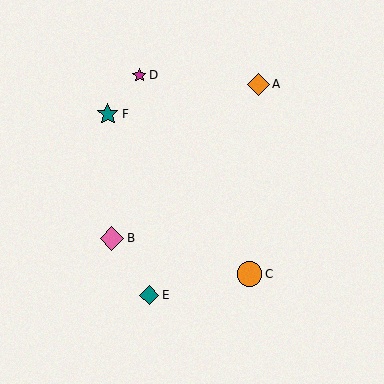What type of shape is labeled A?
Shape A is an orange diamond.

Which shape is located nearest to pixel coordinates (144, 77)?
The magenta star (labeled D) at (139, 75) is nearest to that location.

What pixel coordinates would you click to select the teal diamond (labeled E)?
Click at (149, 295) to select the teal diamond E.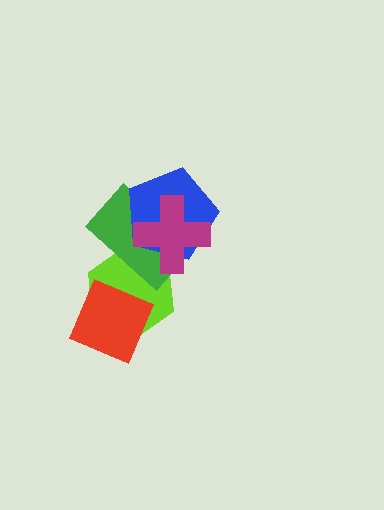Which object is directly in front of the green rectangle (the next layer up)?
The blue pentagon is directly in front of the green rectangle.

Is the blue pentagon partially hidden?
Yes, it is partially covered by another shape.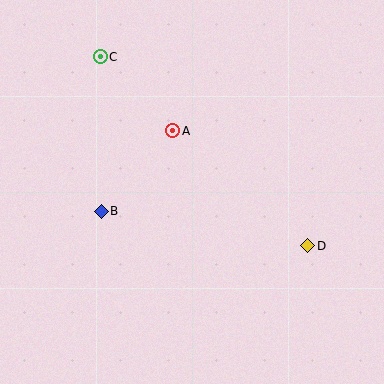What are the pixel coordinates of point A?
Point A is at (173, 131).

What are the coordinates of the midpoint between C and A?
The midpoint between C and A is at (136, 94).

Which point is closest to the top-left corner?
Point C is closest to the top-left corner.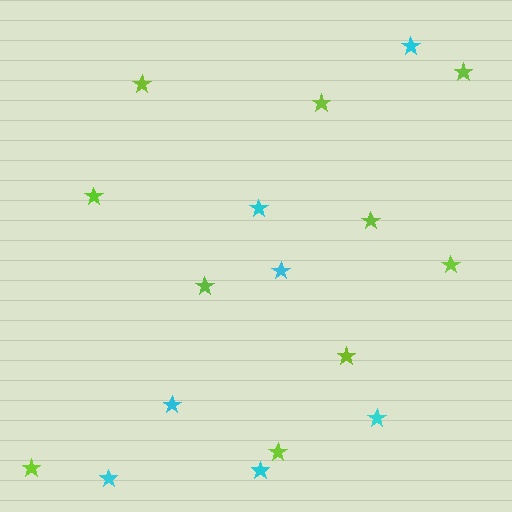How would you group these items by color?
There are 2 groups: one group of lime stars (10) and one group of cyan stars (7).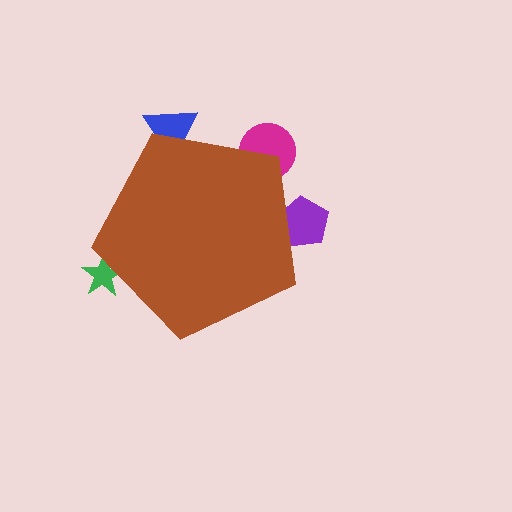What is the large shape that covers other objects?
A brown pentagon.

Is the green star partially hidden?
Yes, the green star is partially hidden behind the brown pentagon.